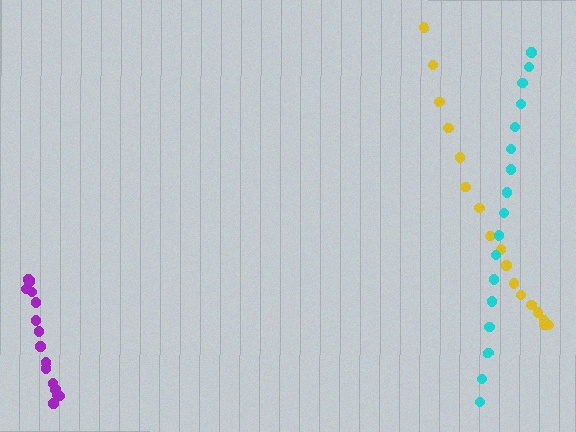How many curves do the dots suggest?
There are 3 distinct paths.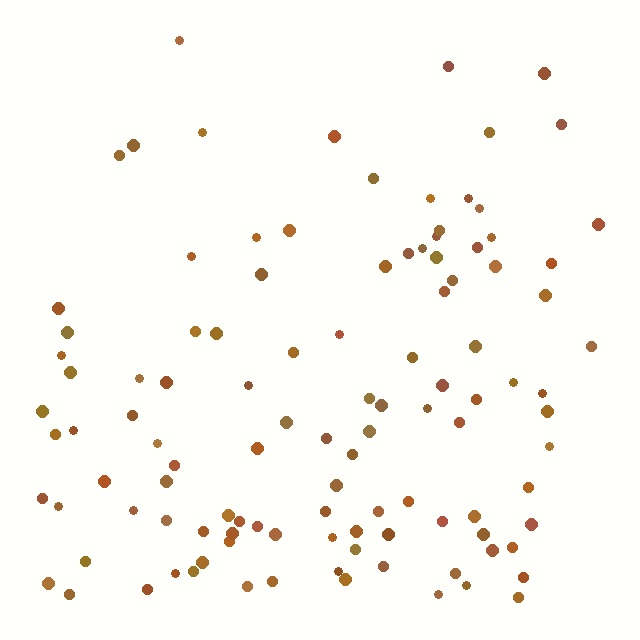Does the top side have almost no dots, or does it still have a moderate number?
Still a moderate number, just noticeably fewer than the bottom.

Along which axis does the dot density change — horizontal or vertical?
Vertical.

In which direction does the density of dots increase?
From top to bottom, with the bottom side densest.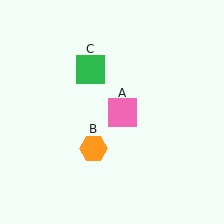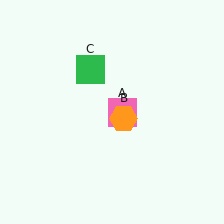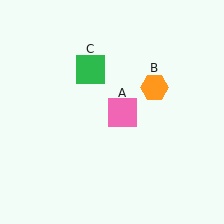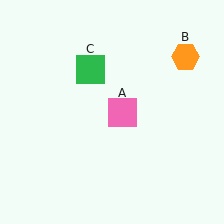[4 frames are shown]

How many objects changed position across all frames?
1 object changed position: orange hexagon (object B).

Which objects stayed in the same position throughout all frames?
Pink square (object A) and green square (object C) remained stationary.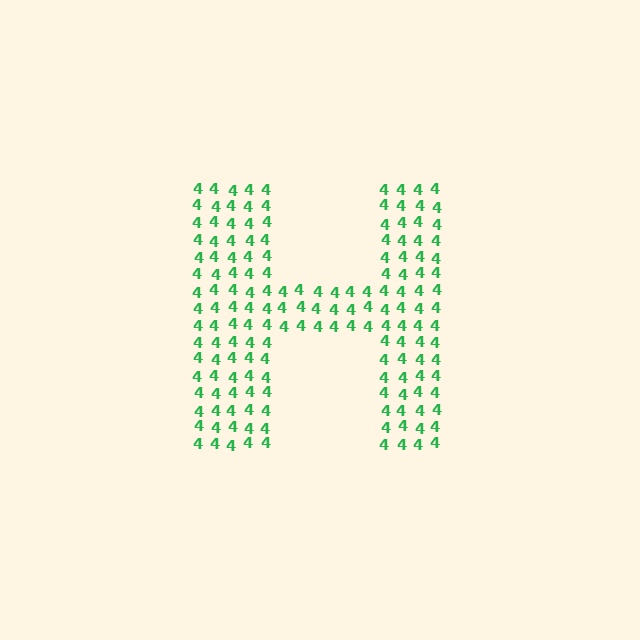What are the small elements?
The small elements are digit 4's.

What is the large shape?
The large shape is the letter H.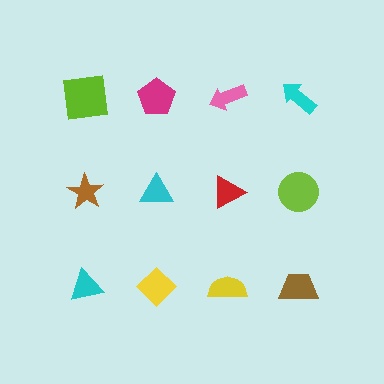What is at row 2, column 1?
A brown star.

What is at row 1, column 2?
A magenta pentagon.